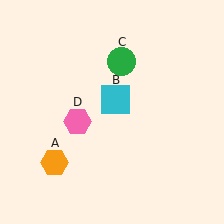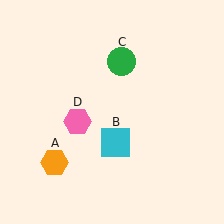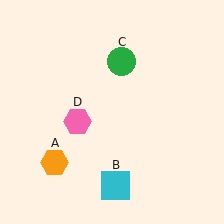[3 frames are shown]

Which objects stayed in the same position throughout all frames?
Orange hexagon (object A) and green circle (object C) and pink hexagon (object D) remained stationary.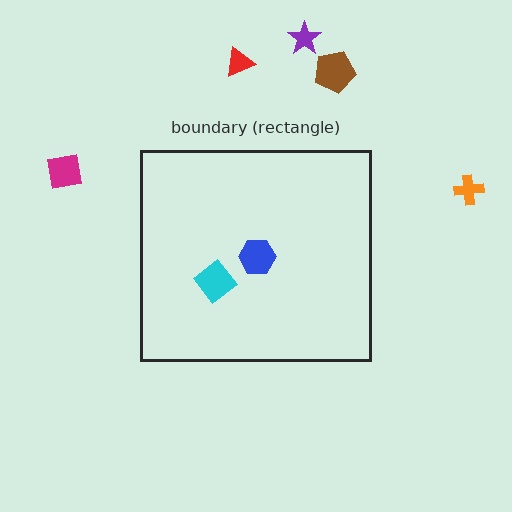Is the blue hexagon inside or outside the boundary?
Inside.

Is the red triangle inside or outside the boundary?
Outside.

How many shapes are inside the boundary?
2 inside, 5 outside.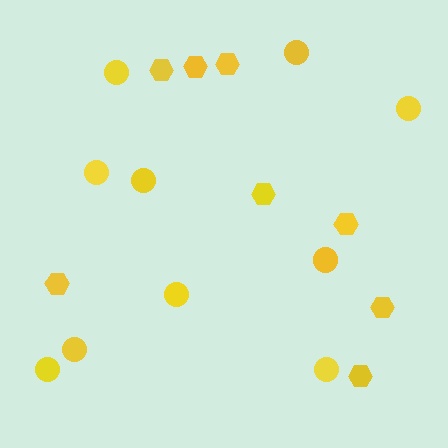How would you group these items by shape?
There are 2 groups: one group of circles (10) and one group of hexagons (8).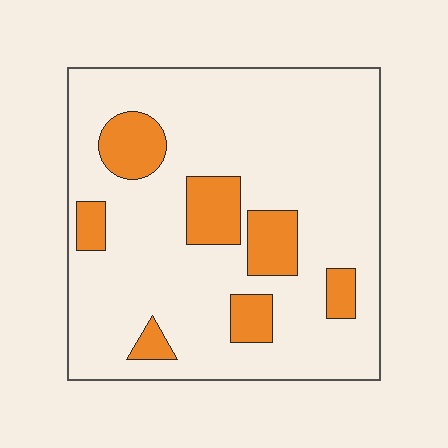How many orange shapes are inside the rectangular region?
7.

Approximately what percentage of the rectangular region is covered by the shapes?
Approximately 15%.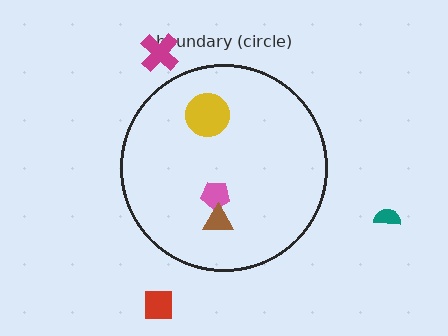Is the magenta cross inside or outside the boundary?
Outside.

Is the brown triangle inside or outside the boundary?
Inside.